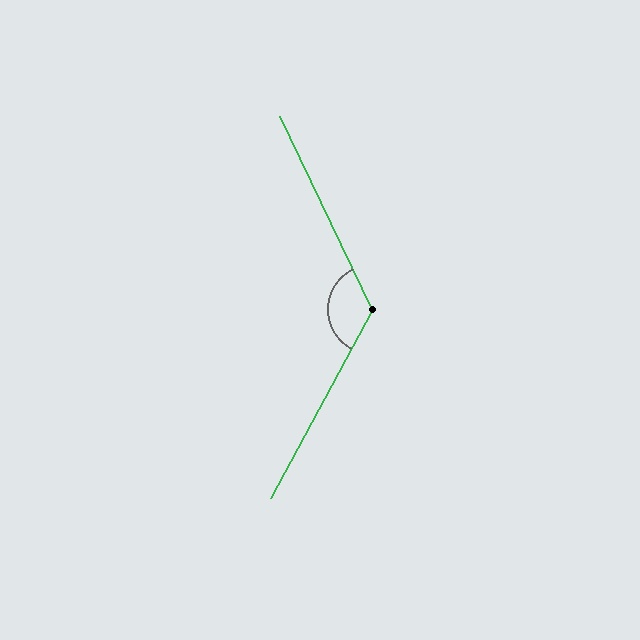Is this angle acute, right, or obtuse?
It is obtuse.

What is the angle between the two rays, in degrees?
Approximately 126 degrees.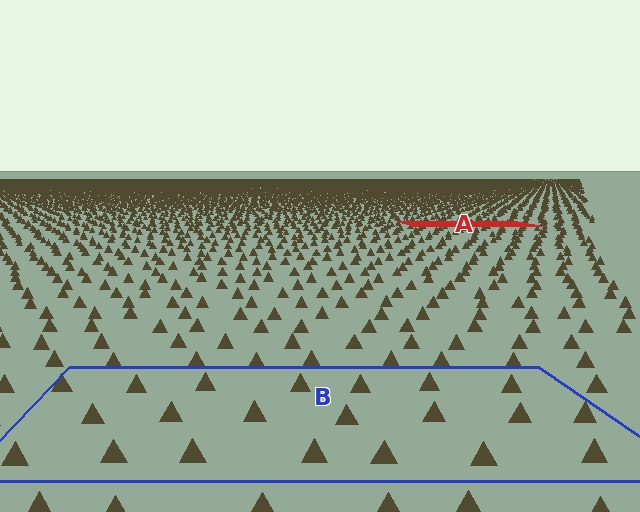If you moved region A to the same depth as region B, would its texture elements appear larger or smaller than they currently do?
They would appear larger. At a closer depth, the same texture elements are projected at a bigger on-screen size.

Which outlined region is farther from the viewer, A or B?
Region A is farther from the viewer — the texture elements inside it appear smaller and more densely packed.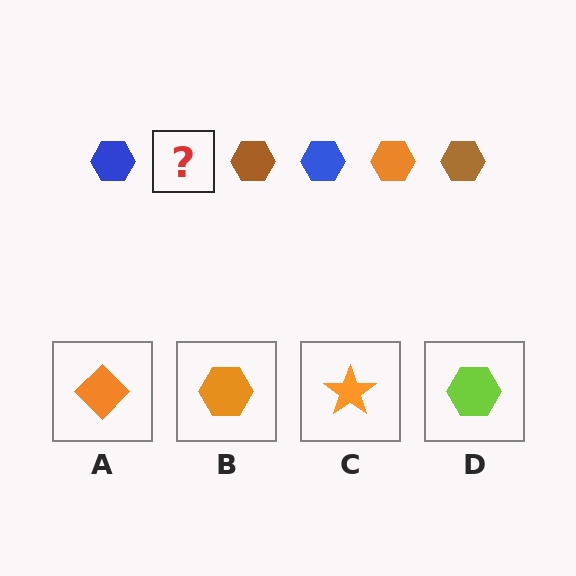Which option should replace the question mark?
Option B.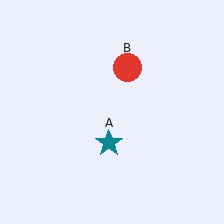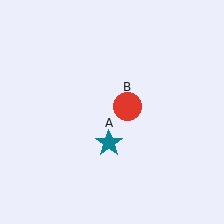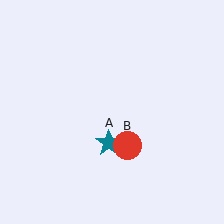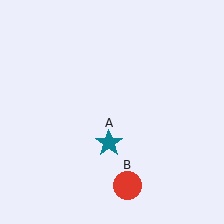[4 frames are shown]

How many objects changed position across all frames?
1 object changed position: red circle (object B).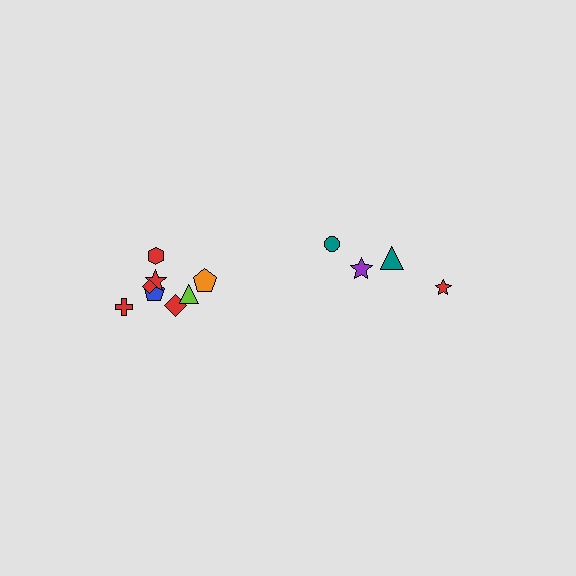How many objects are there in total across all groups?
There are 12 objects.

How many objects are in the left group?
There are 8 objects.